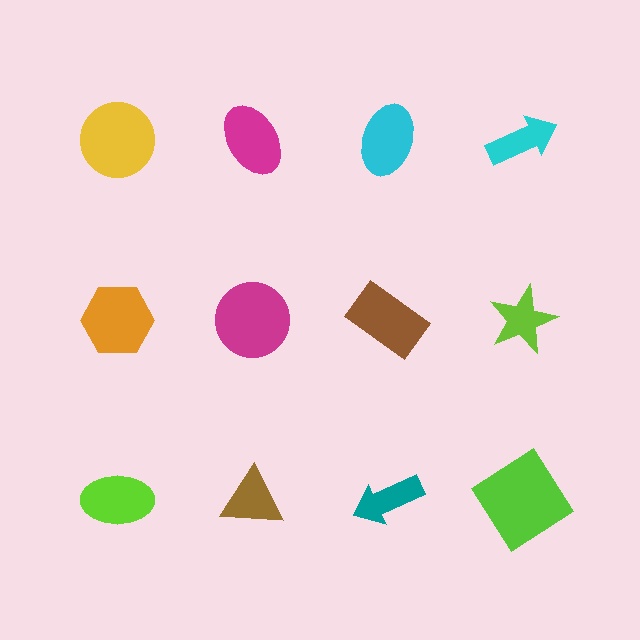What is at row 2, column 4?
A lime star.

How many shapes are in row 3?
4 shapes.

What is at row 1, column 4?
A cyan arrow.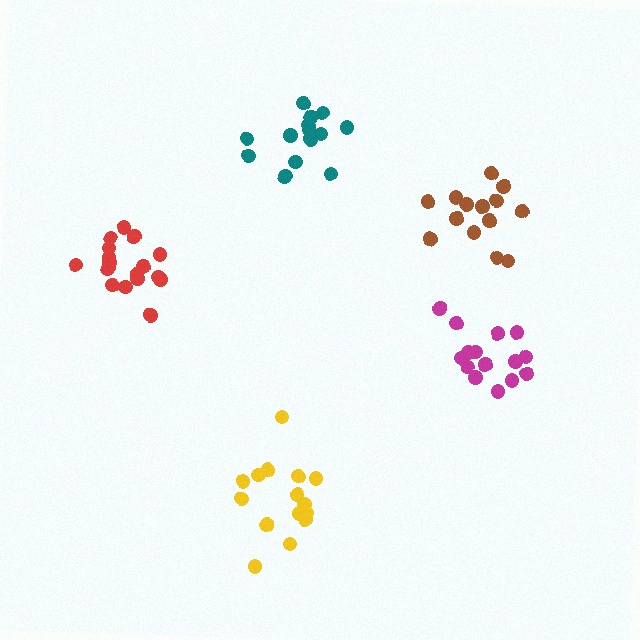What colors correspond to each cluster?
The clusters are colored: magenta, yellow, teal, brown, red.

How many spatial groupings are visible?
There are 5 spatial groupings.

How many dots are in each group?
Group 1: 15 dots, Group 2: 15 dots, Group 3: 14 dots, Group 4: 14 dots, Group 5: 17 dots (75 total).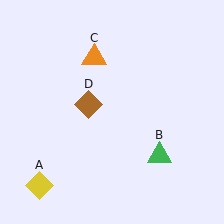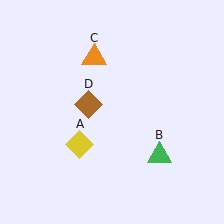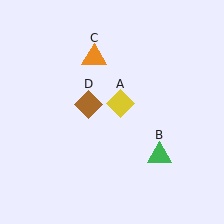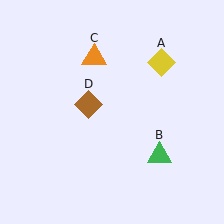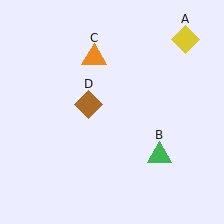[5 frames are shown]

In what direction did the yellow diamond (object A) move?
The yellow diamond (object A) moved up and to the right.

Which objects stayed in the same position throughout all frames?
Green triangle (object B) and orange triangle (object C) and brown diamond (object D) remained stationary.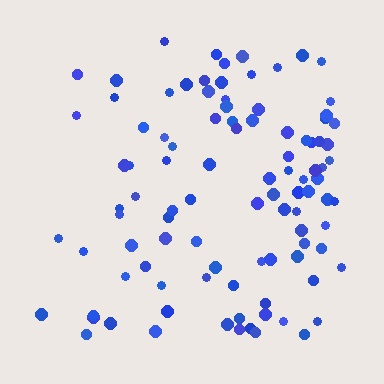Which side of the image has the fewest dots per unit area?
The left.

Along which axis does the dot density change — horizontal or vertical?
Horizontal.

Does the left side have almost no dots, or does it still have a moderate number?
Still a moderate number, just noticeably fewer than the right.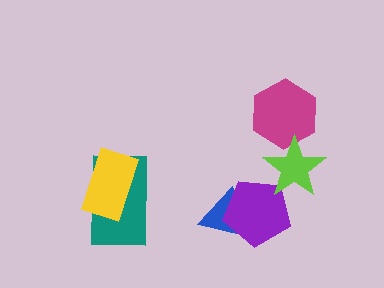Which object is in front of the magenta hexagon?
The lime star is in front of the magenta hexagon.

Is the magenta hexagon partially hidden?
Yes, it is partially covered by another shape.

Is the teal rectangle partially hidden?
Yes, it is partially covered by another shape.